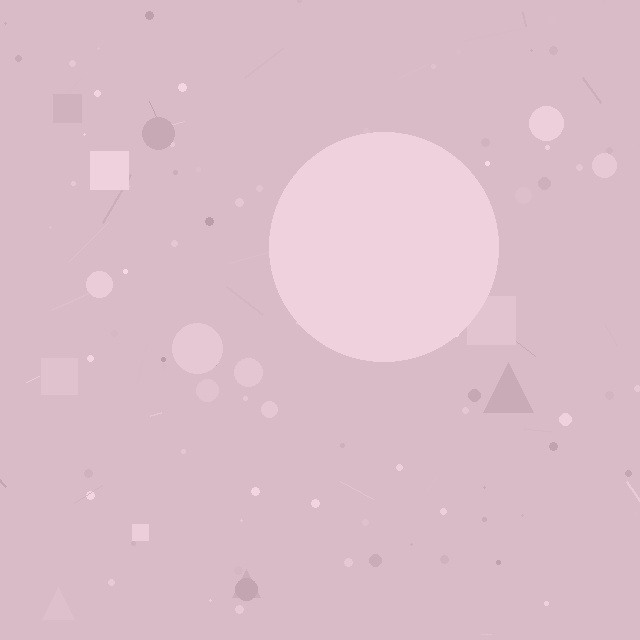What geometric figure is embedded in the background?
A circle is embedded in the background.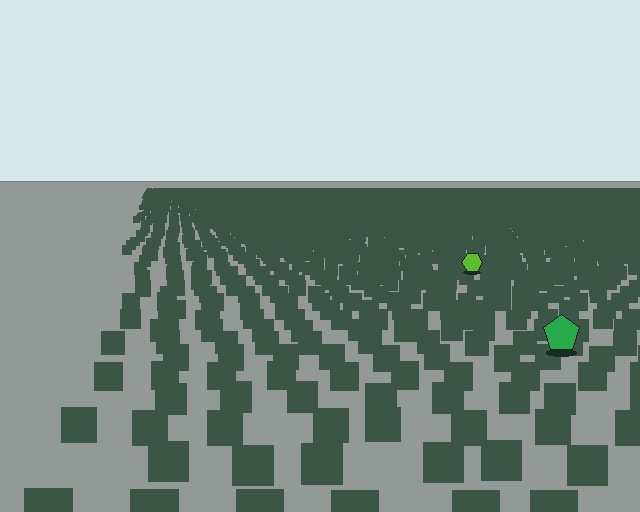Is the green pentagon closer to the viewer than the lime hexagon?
Yes. The green pentagon is closer — you can tell from the texture gradient: the ground texture is coarser near it.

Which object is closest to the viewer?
The green pentagon is closest. The texture marks near it are larger and more spread out.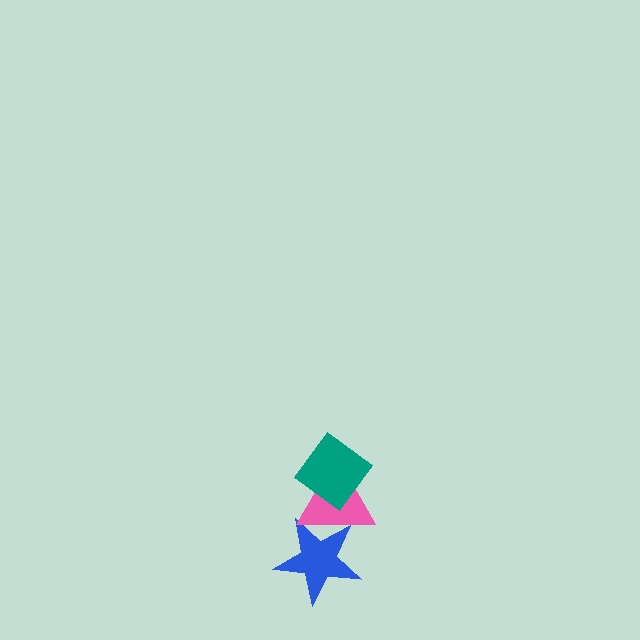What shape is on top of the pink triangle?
The teal diamond is on top of the pink triangle.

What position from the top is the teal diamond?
The teal diamond is 1st from the top.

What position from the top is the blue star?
The blue star is 3rd from the top.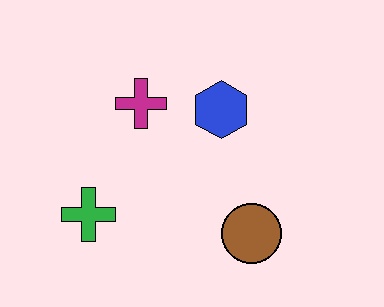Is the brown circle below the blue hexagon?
Yes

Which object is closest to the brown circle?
The blue hexagon is closest to the brown circle.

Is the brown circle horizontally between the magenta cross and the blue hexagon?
No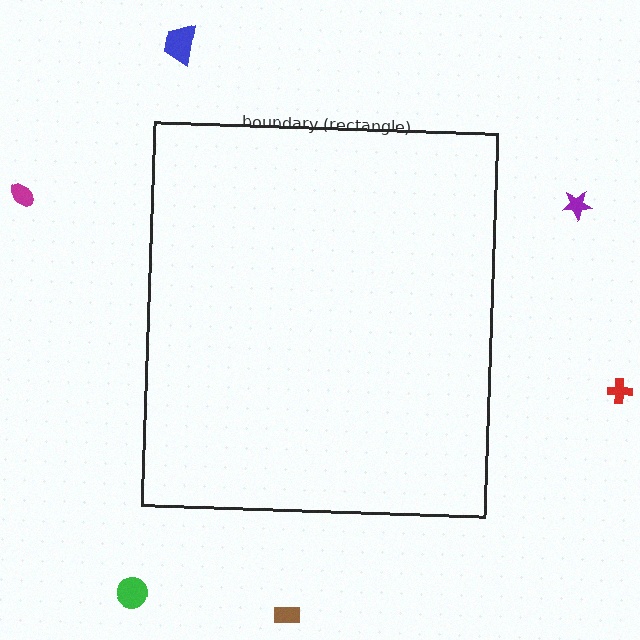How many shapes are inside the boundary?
0 inside, 6 outside.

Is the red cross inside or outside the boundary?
Outside.